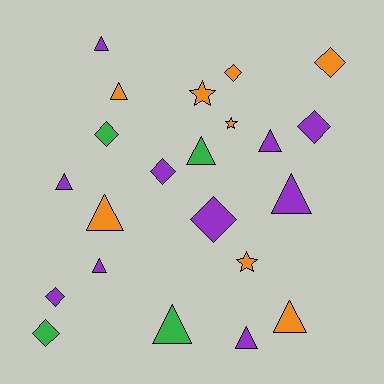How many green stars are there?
There are no green stars.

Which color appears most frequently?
Purple, with 10 objects.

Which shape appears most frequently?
Triangle, with 11 objects.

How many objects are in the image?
There are 22 objects.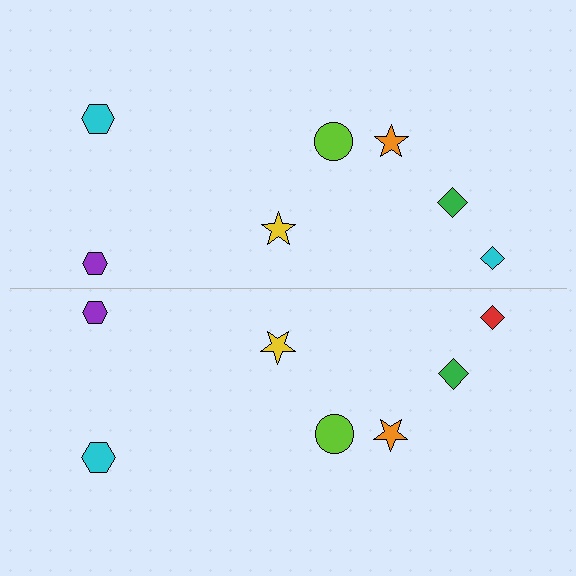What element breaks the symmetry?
The red diamond on the bottom side breaks the symmetry — its mirror counterpart is cyan.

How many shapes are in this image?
There are 14 shapes in this image.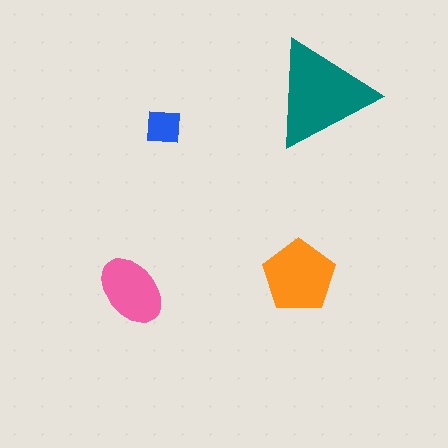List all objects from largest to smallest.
The teal triangle, the orange pentagon, the pink ellipse, the blue square.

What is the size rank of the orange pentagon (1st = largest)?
2nd.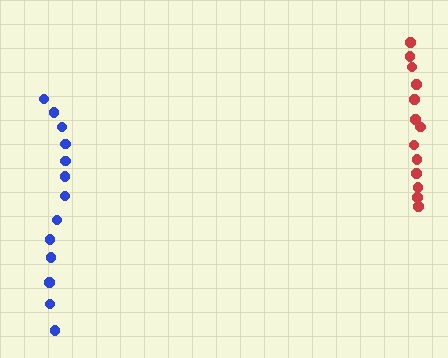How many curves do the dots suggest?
There are 2 distinct paths.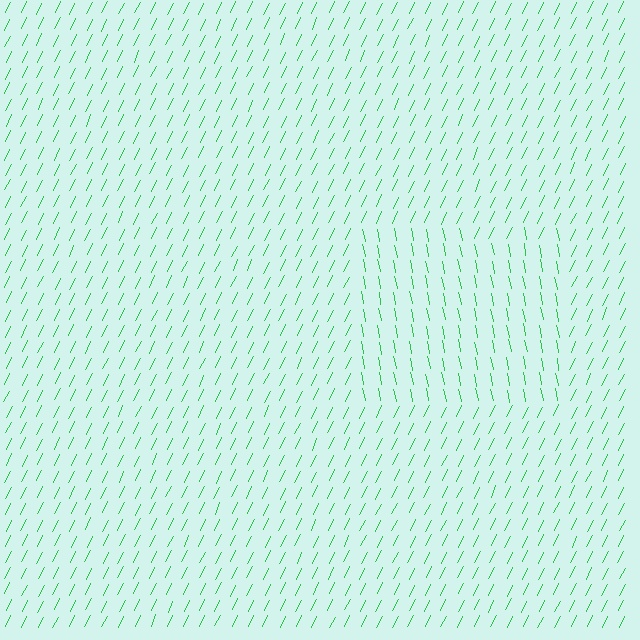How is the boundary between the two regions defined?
The boundary is defined purely by a change in line orientation (approximately 37 degrees difference). All lines are the same color and thickness.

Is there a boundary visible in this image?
Yes, there is a texture boundary formed by a change in line orientation.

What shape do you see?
I see a rectangle.